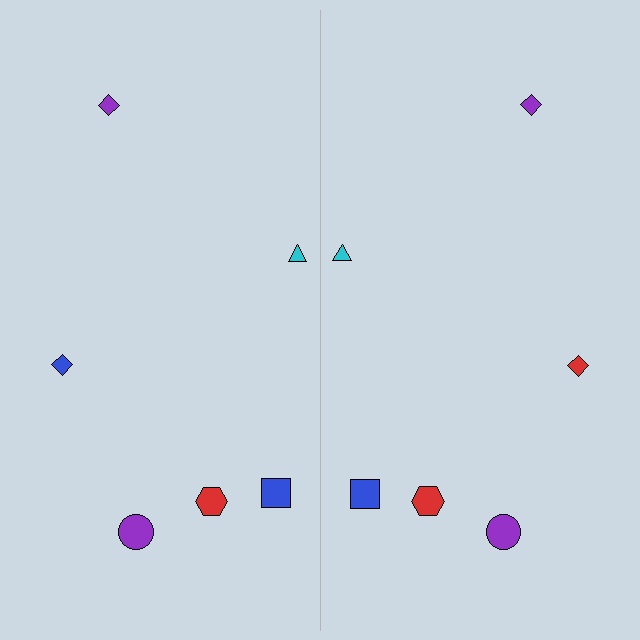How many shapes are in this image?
There are 12 shapes in this image.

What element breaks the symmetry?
The red diamond on the right side breaks the symmetry — its mirror counterpart is blue.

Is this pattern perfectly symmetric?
No, the pattern is not perfectly symmetric. The red diamond on the right side breaks the symmetry — its mirror counterpart is blue.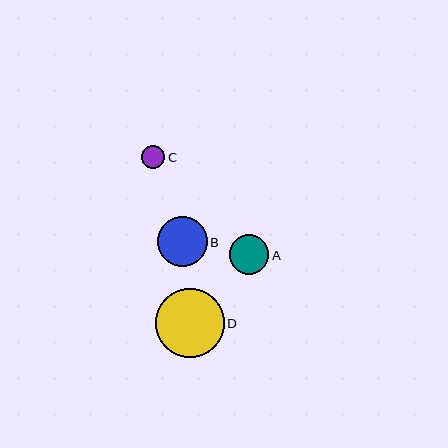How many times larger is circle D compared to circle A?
Circle D is approximately 1.7 times the size of circle A.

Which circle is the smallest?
Circle C is the smallest with a size of approximately 23 pixels.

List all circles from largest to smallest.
From largest to smallest: D, B, A, C.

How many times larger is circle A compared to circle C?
Circle A is approximately 1.7 times the size of circle C.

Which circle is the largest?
Circle D is the largest with a size of approximately 69 pixels.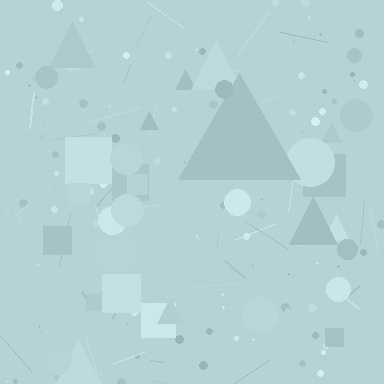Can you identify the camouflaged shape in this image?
The camouflaged shape is a triangle.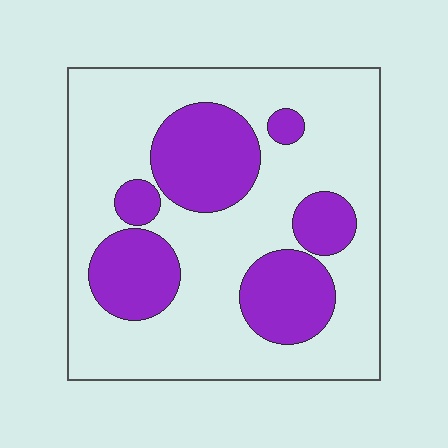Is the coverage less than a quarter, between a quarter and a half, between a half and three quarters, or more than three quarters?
Between a quarter and a half.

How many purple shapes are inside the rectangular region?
6.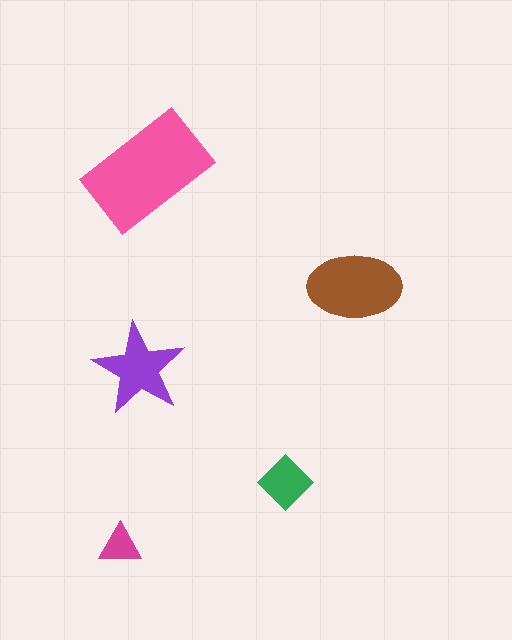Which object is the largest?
The pink rectangle.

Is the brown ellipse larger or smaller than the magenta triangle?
Larger.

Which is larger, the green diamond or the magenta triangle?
The green diamond.